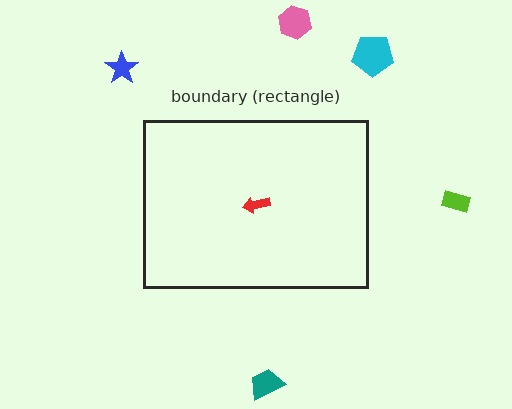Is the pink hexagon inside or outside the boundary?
Outside.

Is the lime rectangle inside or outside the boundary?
Outside.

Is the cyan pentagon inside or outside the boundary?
Outside.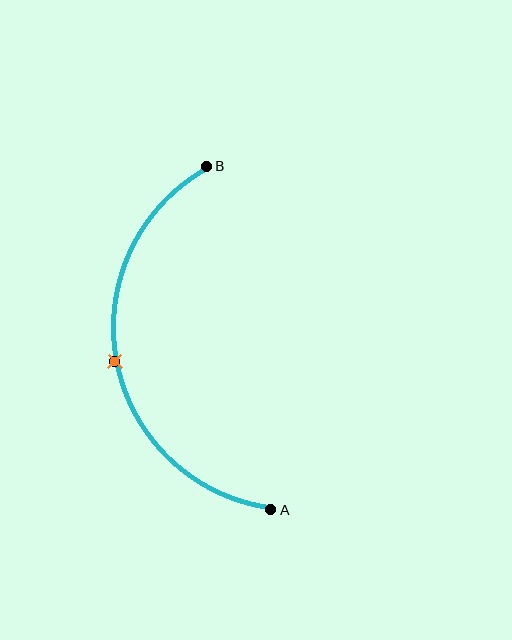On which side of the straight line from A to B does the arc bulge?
The arc bulges to the left of the straight line connecting A and B.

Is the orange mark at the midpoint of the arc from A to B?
Yes. The orange mark lies on the arc at equal arc-length from both A and B — it is the arc midpoint.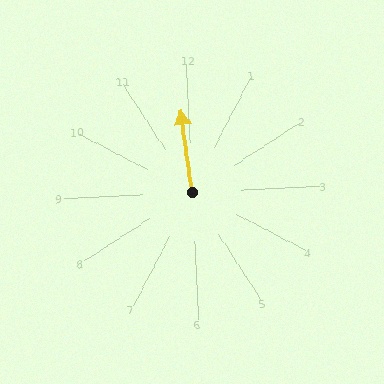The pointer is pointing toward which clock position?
Roughly 12 o'clock.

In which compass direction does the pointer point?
North.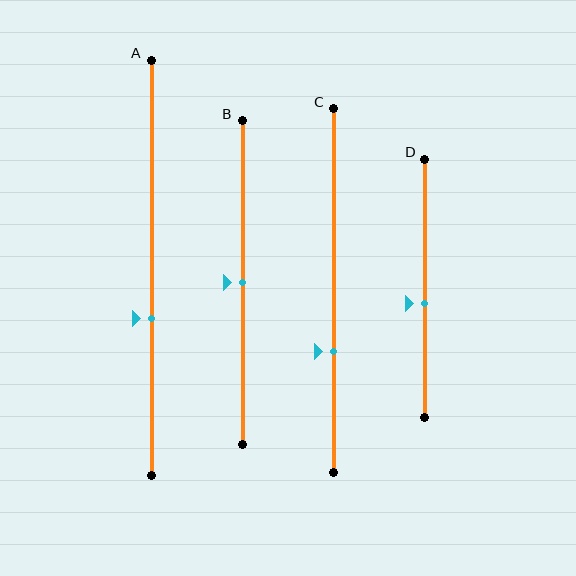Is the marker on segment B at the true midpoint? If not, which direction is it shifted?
Yes, the marker on segment B is at the true midpoint.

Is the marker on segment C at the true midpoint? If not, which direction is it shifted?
No, the marker on segment C is shifted downward by about 17% of the segment length.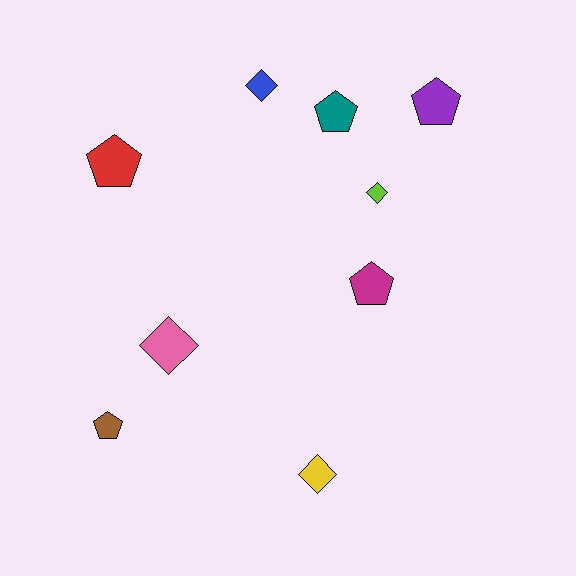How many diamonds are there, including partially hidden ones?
There are 4 diamonds.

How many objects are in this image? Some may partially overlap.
There are 9 objects.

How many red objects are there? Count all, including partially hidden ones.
There is 1 red object.